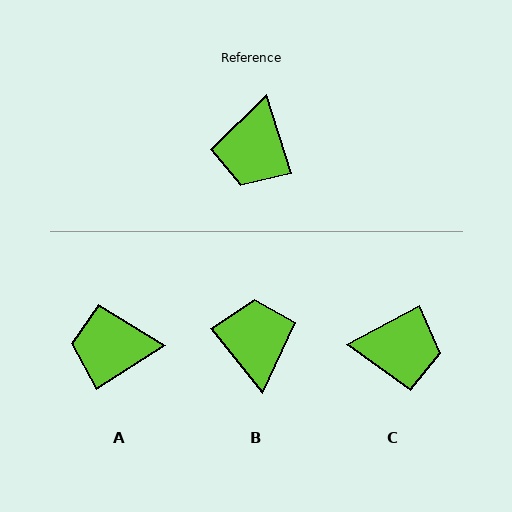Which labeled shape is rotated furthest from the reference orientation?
B, about 159 degrees away.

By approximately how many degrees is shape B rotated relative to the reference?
Approximately 159 degrees clockwise.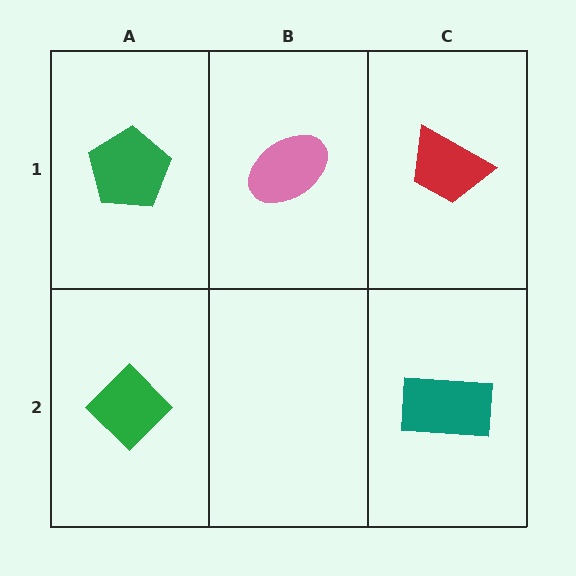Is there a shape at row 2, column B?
No, that cell is empty.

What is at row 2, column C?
A teal rectangle.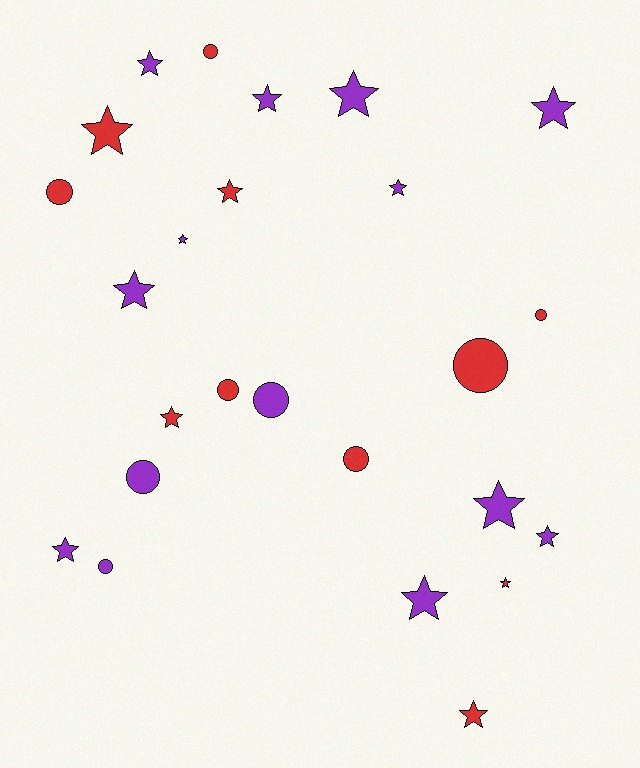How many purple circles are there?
There are 3 purple circles.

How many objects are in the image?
There are 25 objects.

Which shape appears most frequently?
Star, with 16 objects.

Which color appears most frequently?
Purple, with 14 objects.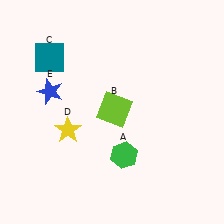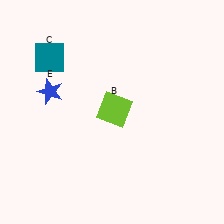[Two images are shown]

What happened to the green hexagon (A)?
The green hexagon (A) was removed in Image 2. It was in the bottom-right area of Image 1.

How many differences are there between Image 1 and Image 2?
There are 2 differences between the two images.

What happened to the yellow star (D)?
The yellow star (D) was removed in Image 2. It was in the bottom-left area of Image 1.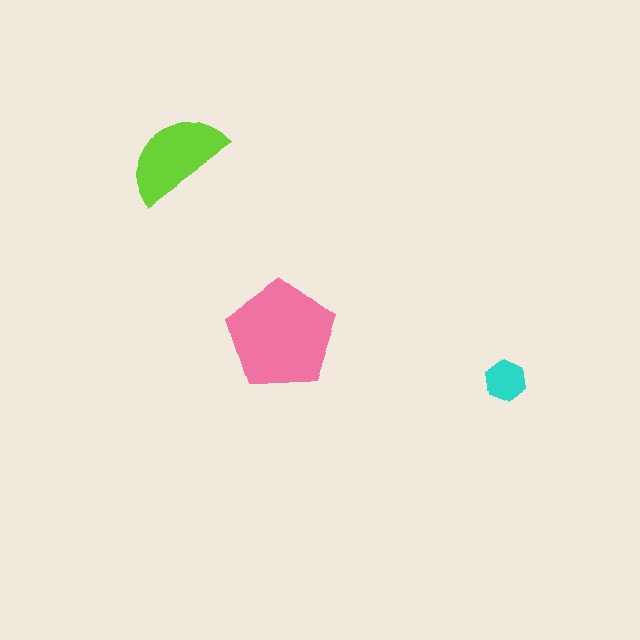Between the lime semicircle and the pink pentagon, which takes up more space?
The pink pentagon.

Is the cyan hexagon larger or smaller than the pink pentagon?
Smaller.